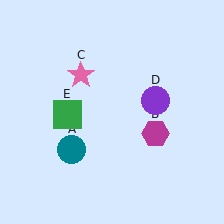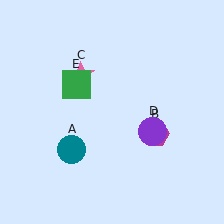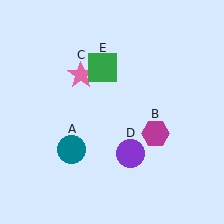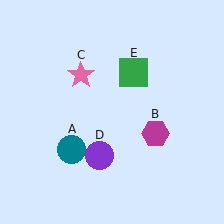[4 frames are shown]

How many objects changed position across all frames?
2 objects changed position: purple circle (object D), green square (object E).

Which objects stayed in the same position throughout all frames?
Teal circle (object A) and magenta hexagon (object B) and pink star (object C) remained stationary.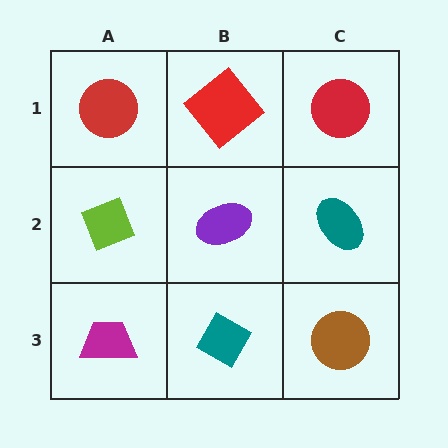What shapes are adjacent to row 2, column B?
A red diamond (row 1, column B), a teal diamond (row 3, column B), a lime diamond (row 2, column A), a teal ellipse (row 2, column C).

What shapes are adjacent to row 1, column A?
A lime diamond (row 2, column A), a red diamond (row 1, column B).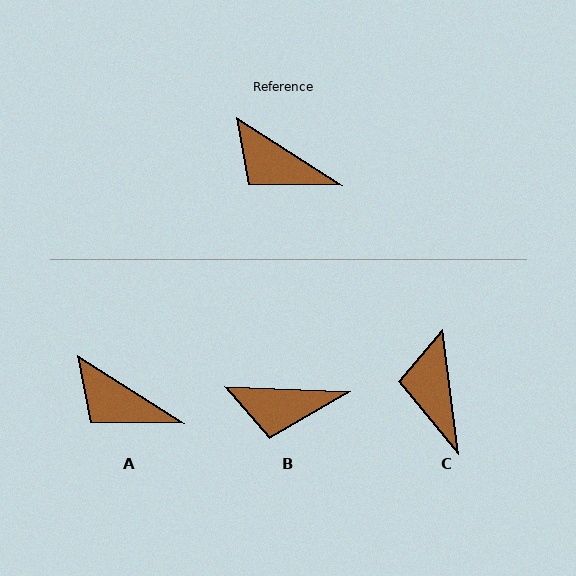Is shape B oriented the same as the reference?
No, it is off by about 30 degrees.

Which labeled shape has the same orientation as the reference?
A.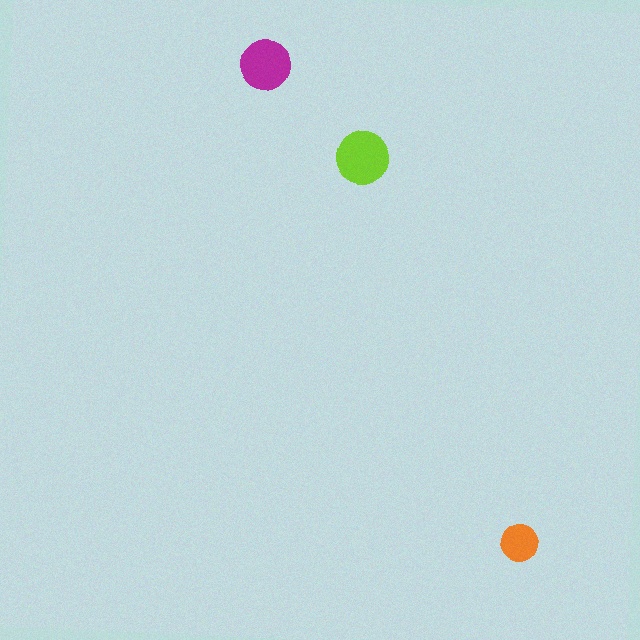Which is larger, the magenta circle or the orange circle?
The magenta one.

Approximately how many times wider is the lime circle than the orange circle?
About 1.5 times wider.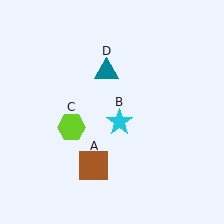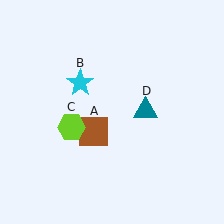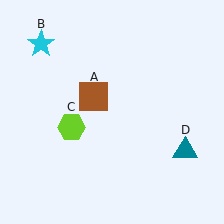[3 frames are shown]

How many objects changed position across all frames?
3 objects changed position: brown square (object A), cyan star (object B), teal triangle (object D).